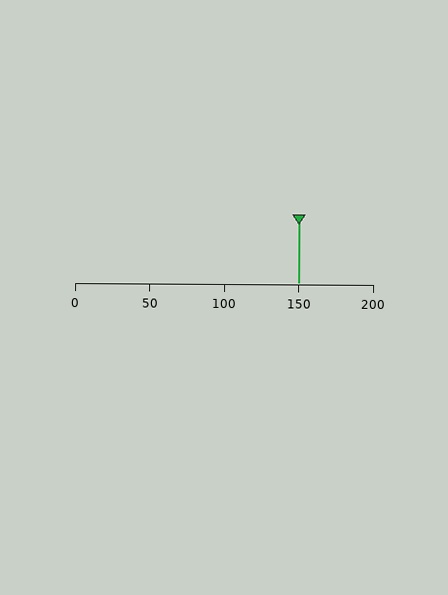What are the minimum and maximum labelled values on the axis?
The axis runs from 0 to 200.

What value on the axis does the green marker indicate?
The marker indicates approximately 150.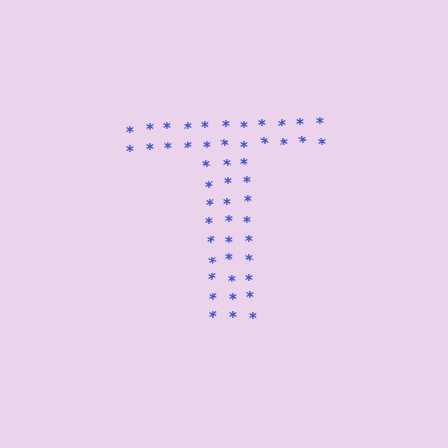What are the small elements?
The small elements are asterisks.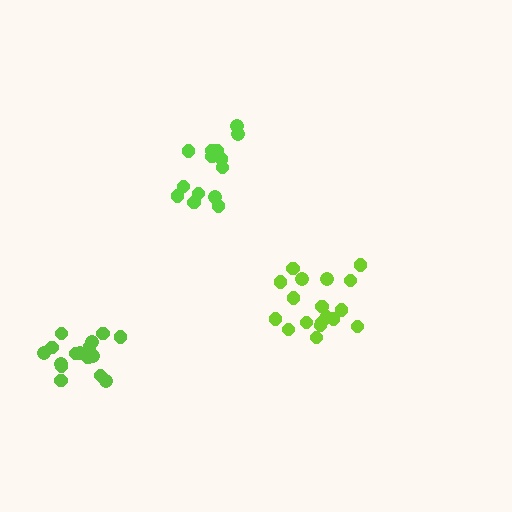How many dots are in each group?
Group 1: 18 dots, Group 2: 14 dots, Group 3: 16 dots (48 total).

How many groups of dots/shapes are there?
There are 3 groups.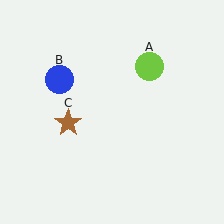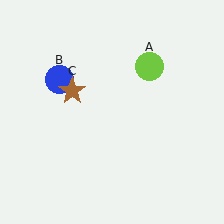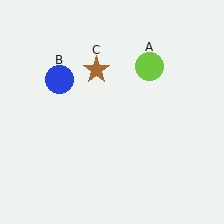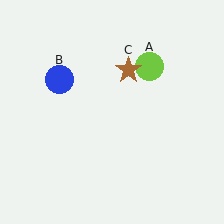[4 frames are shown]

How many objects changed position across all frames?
1 object changed position: brown star (object C).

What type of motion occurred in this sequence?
The brown star (object C) rotated clockwise around the center of the scene.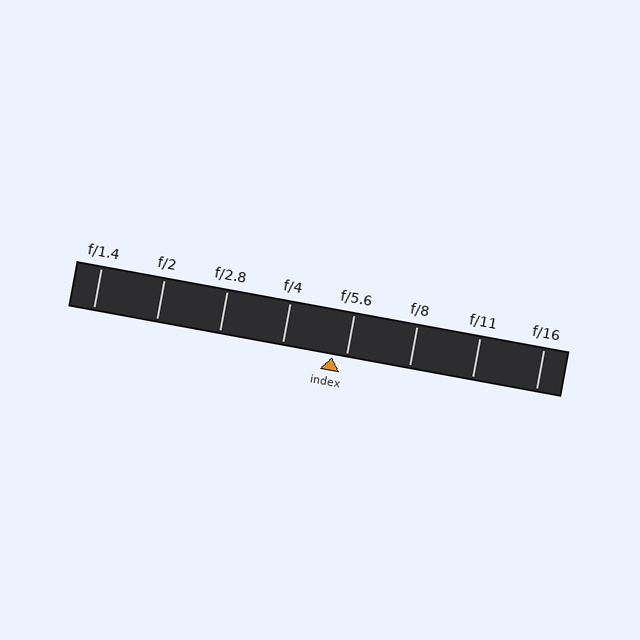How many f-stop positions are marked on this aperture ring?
There are 8 f-stop positions marked.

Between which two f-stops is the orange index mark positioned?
The index mark is between f/4 and f/5.6.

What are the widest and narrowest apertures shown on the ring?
The widest aperture shown is f/1.4 and the narrowest is f/16.